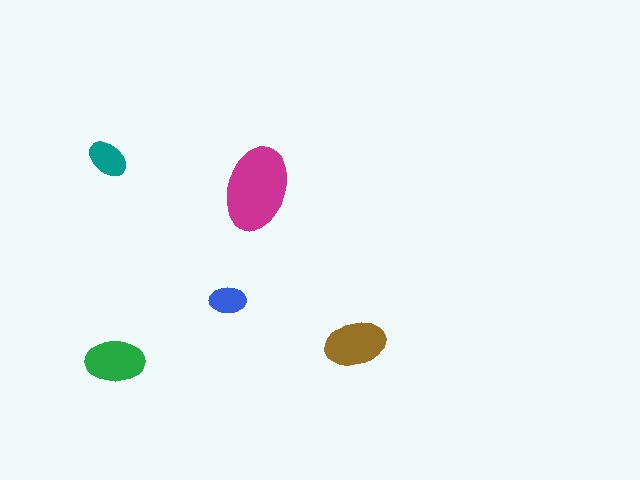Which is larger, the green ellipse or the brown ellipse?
The brown one.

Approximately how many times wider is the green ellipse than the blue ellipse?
About 1.5 times wider.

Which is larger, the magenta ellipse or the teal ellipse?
The magenta one.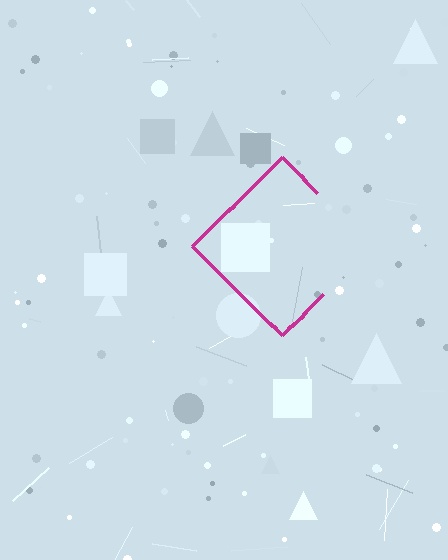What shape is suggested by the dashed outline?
The dashed outline suggests a diamond.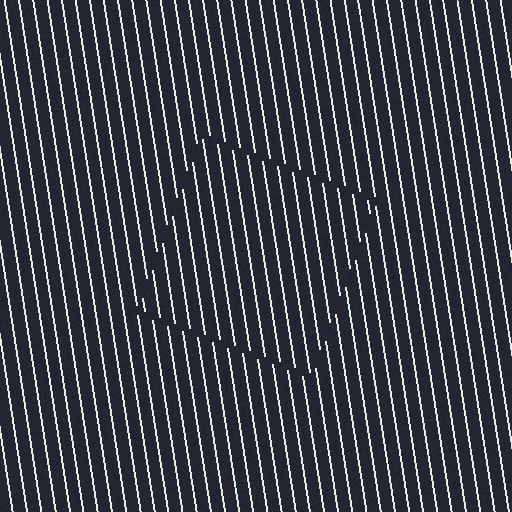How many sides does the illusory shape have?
4 sides — the line-ends trace a square.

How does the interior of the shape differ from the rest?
The interior of the shape contains the same grating, shifted by half a period — the contour is defined by the phase discontinuity where line-ends from the inner and outer gratings abut.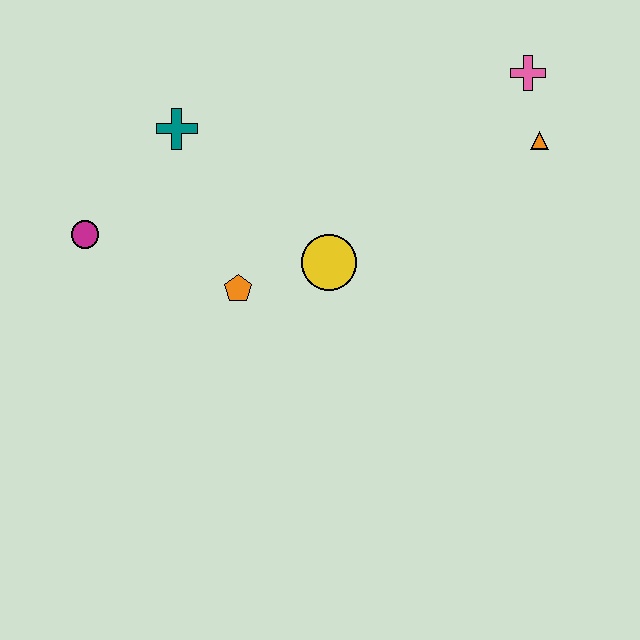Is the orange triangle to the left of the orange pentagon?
No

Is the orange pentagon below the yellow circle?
Yes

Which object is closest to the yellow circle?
The orange pentagon is closest to the yellow circle.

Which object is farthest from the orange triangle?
The magenta circle is farthest from the orange triangle.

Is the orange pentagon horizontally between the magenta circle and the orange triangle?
Yes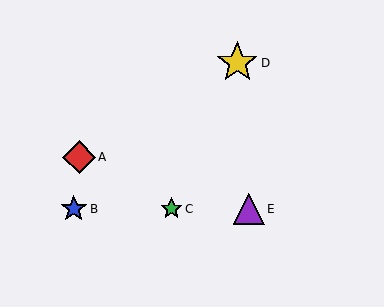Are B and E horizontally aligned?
Yes, both are at y≈209.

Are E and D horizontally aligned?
No, E is at y≈209 and D is at y≈63.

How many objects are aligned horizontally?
3 objects (B, C, E) are aligned horizontally.